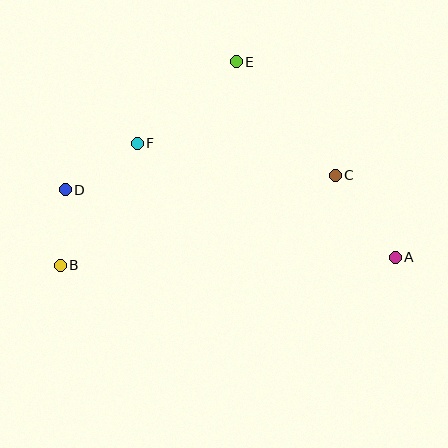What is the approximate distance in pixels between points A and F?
The distance between A and F is approximately 282 pixels.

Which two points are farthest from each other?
Points A and D are farthest from each other.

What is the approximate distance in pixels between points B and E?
The distance between B and E is approximately 269 pixels.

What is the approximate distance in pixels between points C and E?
The distance between C and E is approximately 151 pixels.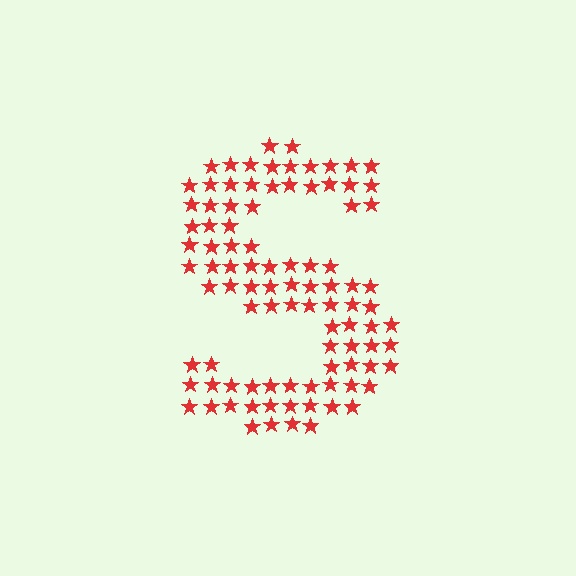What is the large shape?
The large shape is the letter S.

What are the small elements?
The small elements are stars.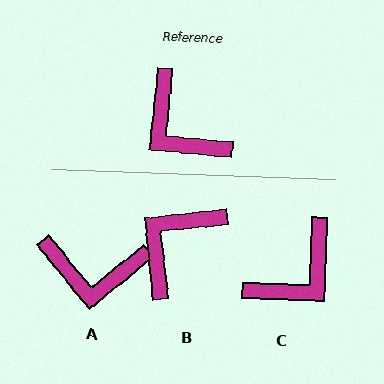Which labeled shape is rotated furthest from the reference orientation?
C, about 94 degrees away.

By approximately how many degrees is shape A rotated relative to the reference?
Approximately 44 degrees counter-clockwise.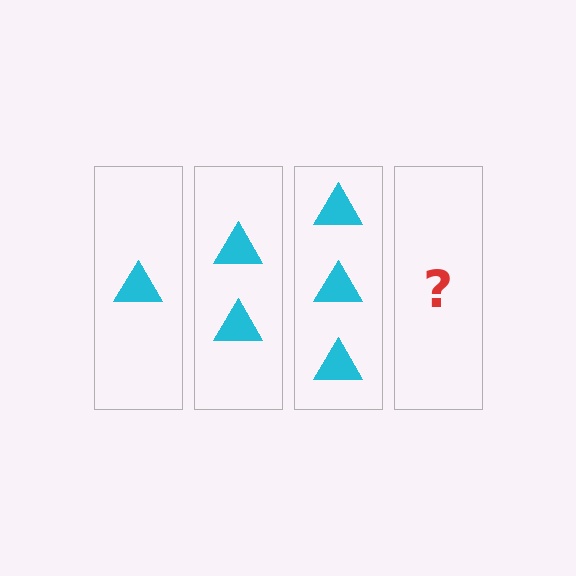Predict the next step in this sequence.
The next step is 4 triangles.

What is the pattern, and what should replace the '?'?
The pattern is that each step adds one more triangle. The '?' should be 4 triangles.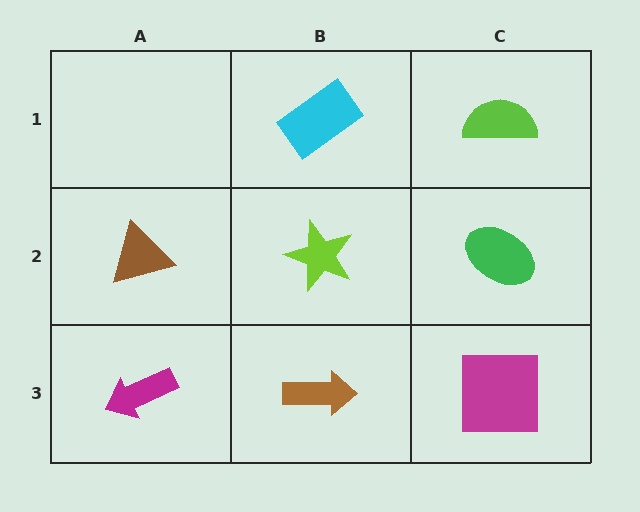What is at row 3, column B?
A brown arrow.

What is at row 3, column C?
A magenta square.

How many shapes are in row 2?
3 shapes.